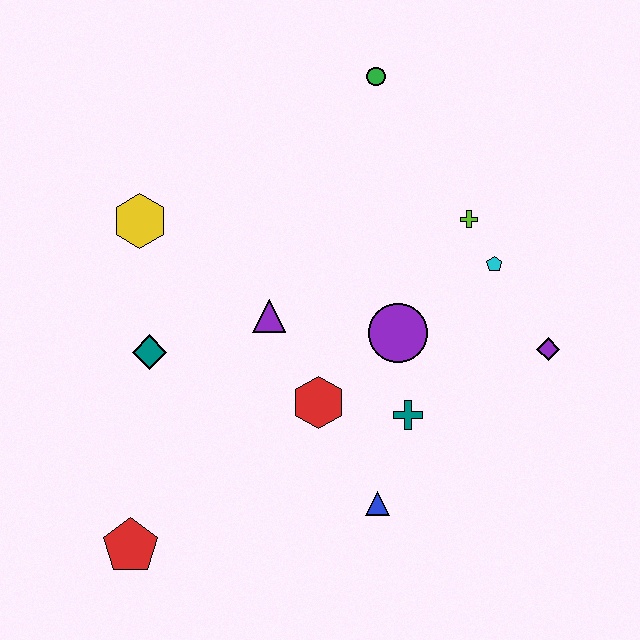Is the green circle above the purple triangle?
Yes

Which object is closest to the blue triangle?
The teal cross is closest to the blue triangle.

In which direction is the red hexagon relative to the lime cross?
The red hexagon is below the lime cross.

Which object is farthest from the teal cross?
The green circle is farthest from the teal cross.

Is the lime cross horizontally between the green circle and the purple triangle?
No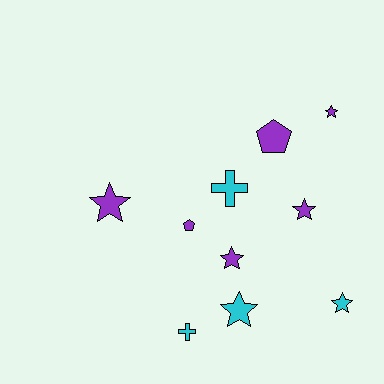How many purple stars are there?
There are 4 purple stars.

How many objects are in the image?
There are 10 objects.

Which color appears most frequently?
Purple, with 6 objects.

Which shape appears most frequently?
Star, with 6 objects.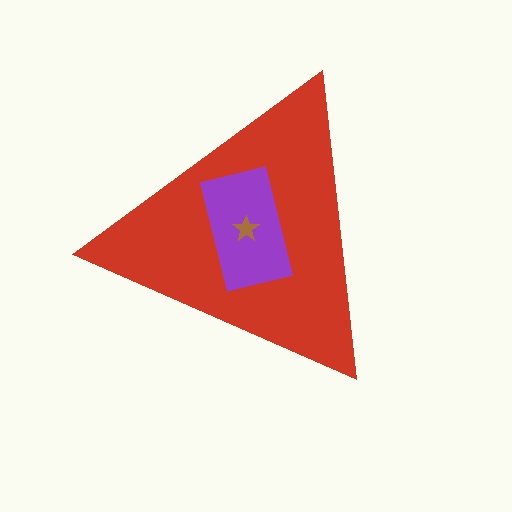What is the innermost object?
The brown star.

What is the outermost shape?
The red triangle.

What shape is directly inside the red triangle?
The purple rectangle.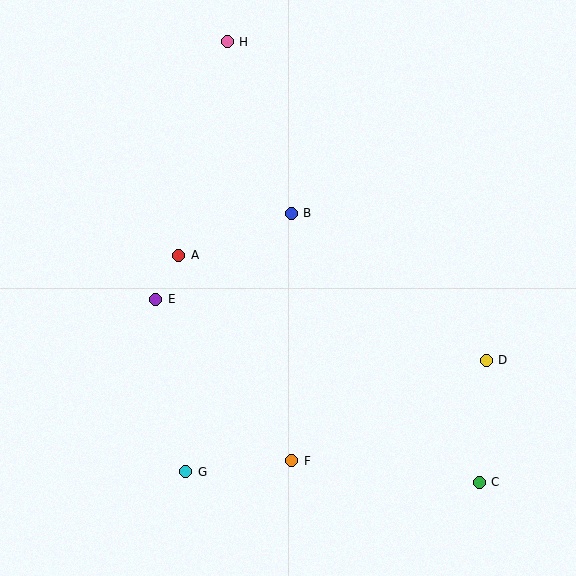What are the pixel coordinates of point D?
Point D is at (486, 360).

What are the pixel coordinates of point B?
Point B is at (291, 213).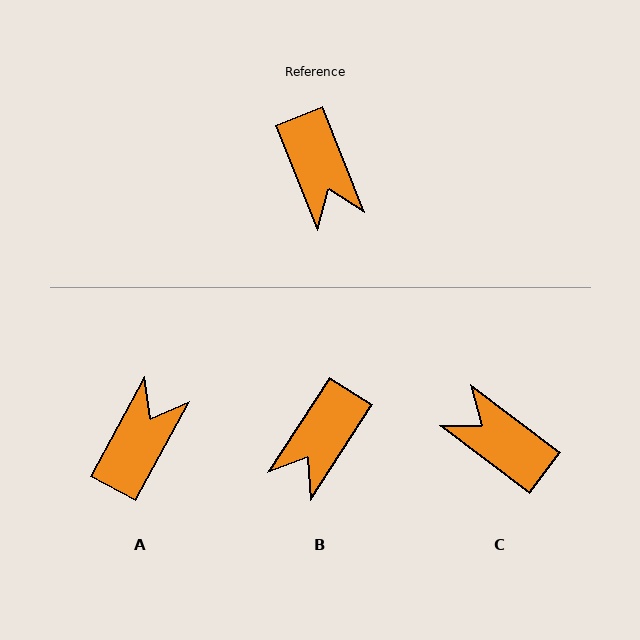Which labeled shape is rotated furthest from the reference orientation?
C, about 149 degrees away.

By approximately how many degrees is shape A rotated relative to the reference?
Approximately 130 degrees counter-clockwise.